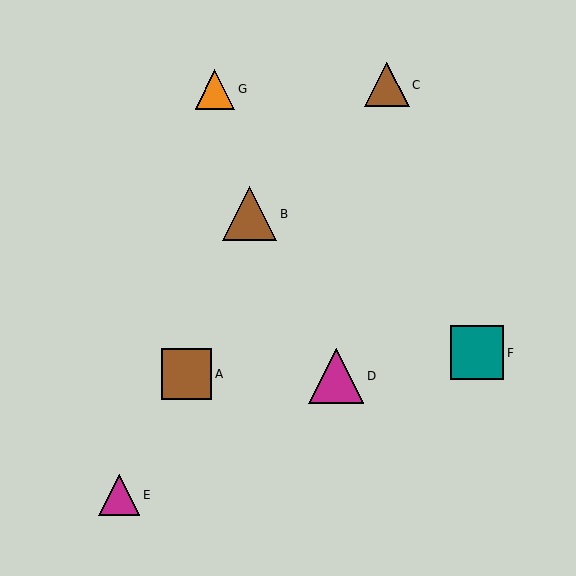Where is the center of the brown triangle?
The center of the brown triangle is at (250, 214).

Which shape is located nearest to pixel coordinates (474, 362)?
The teal square (labeled F) at (477, 353) is nearest to that location.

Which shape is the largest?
The magenta triangle (labeled D) is the largest.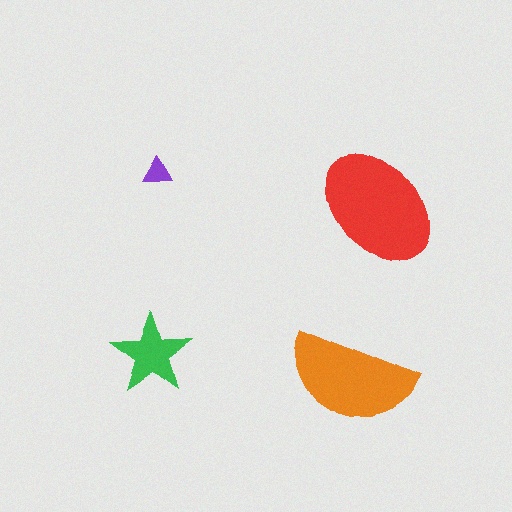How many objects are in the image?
There are 4 objects in the image.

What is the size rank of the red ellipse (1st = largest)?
1st.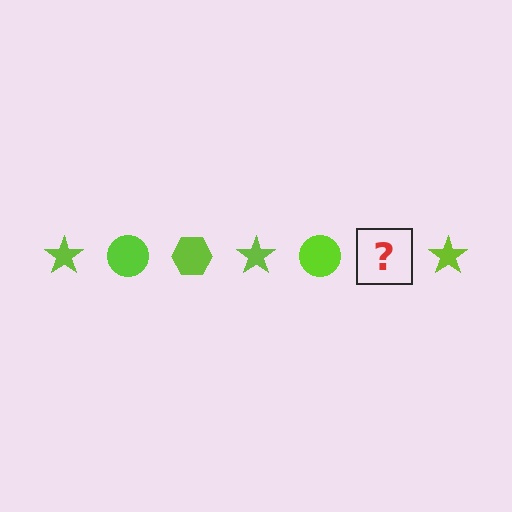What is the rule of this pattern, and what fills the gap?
The rule is that the pattern cycles through star, circle, hexagon shapes in lime. The gap should be filled with a lime hexagon.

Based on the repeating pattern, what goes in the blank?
The blank should be a lime hexagon.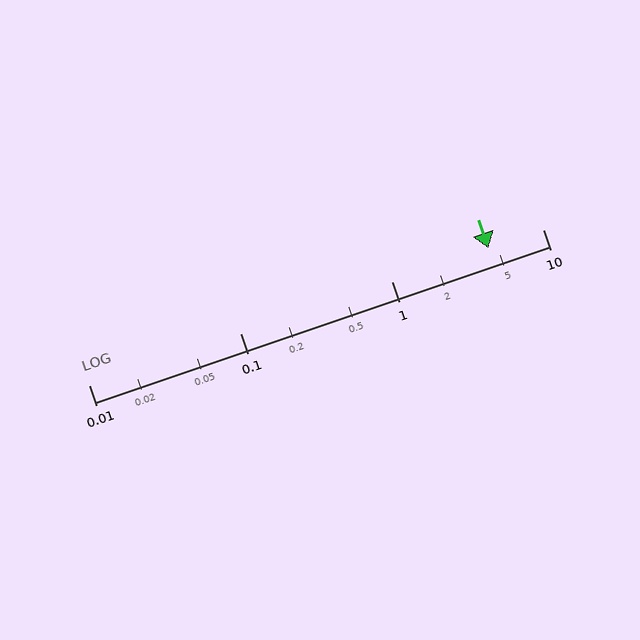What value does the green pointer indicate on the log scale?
The pointer indicates approximately 4.4.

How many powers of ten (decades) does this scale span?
The scale spans 3 decades, from 0.01 to 10.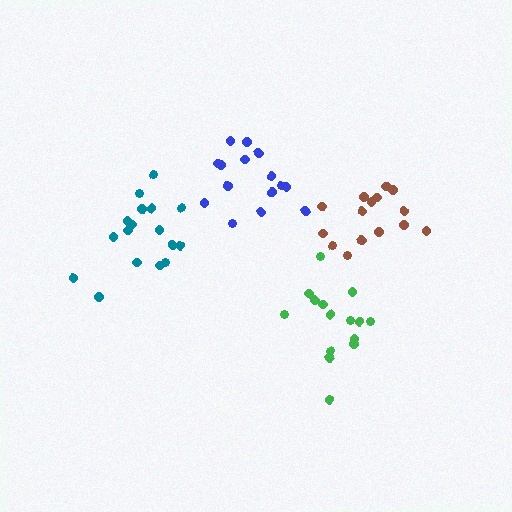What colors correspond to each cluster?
The clusters are colored: green, brown, blue, teal.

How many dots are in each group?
Group 1: 15 dots, Group 2: 15 dots, Group 3: 15 dots, Group 4: 17 dots (62 total).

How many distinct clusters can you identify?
There are 4 distinct clusters.